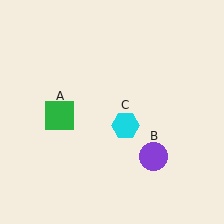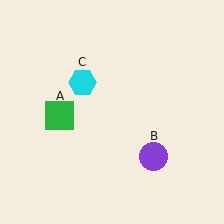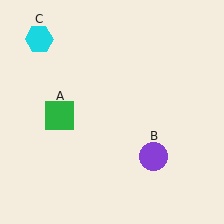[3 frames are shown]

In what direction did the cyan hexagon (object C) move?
The cyan hexagon (object C) moved up and to the left.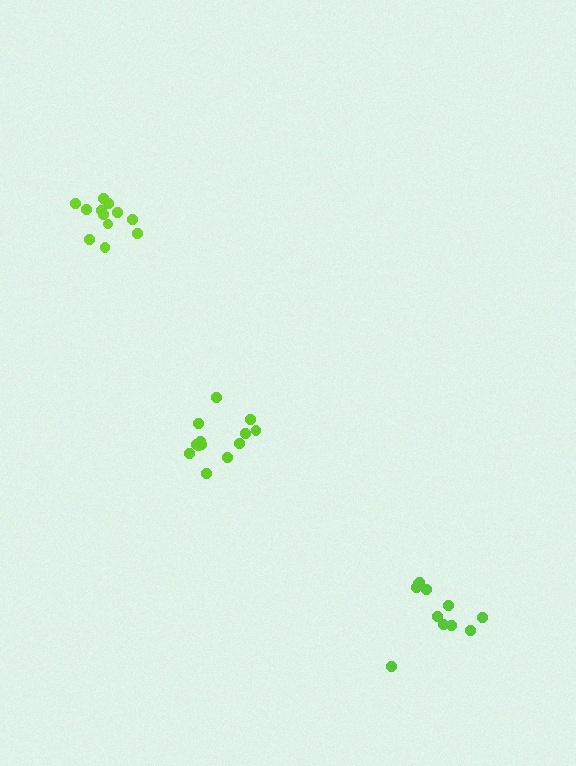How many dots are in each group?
Group 1: 11 dots, Group 2: 13 dots, Group 3: 12 dots (36 total).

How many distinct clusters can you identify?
There are 3 distinct clusters.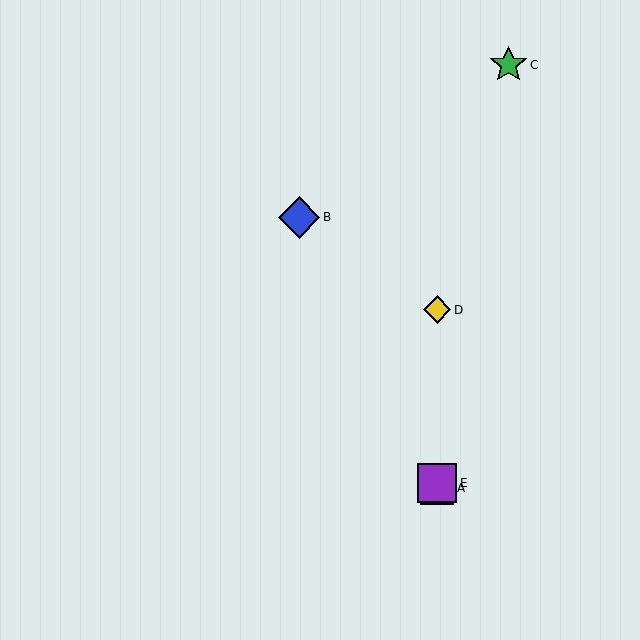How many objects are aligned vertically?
3 objects (A, D, E) are aligned vertically.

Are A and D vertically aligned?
Yes, both are at x≈437.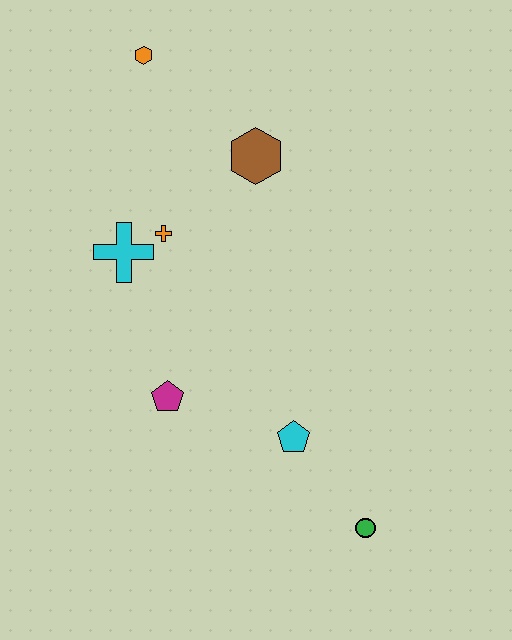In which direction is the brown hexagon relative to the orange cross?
The brown hexagon is to the right of the orange cross.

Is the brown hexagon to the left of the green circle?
Yes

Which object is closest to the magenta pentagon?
The cyan pentagon is closest to the magenta pentagon.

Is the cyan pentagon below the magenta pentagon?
Yes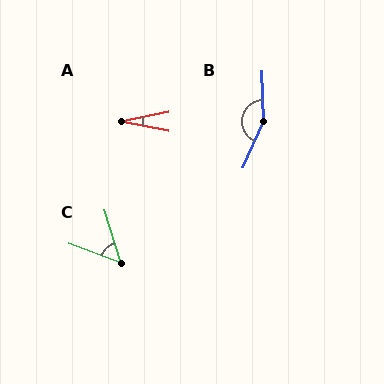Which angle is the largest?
B, at approximately 155 degrees.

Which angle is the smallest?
A, at approximately 23 degrees.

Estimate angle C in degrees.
Approximately 52 degrees.